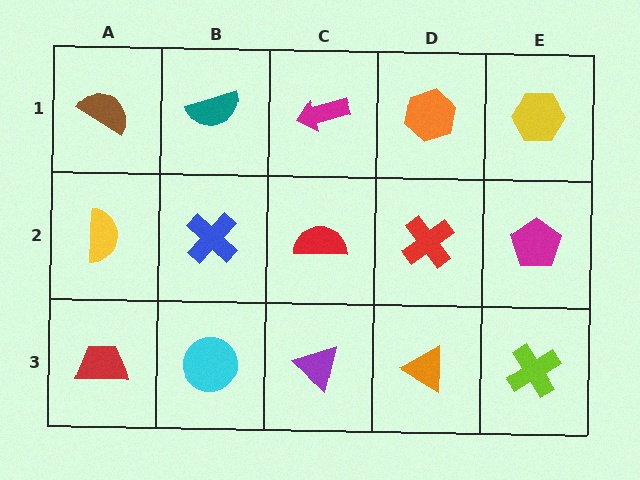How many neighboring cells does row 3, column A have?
2.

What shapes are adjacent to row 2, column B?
A teal semicircle (row 1, column B), a cyan circle (row 3, column B), a yellow semicircle (row 2, column A), a red semicircle (row 2, column C).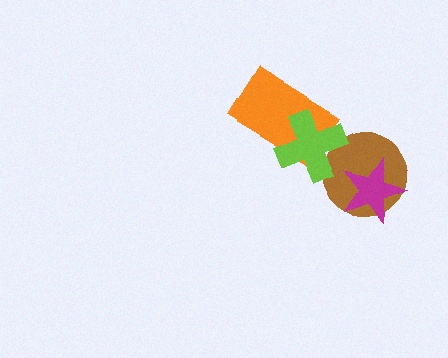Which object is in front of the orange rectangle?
The lime cross is in front of the orange rectangle.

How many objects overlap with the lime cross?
2 objects overlap with the lime cross.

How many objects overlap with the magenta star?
1 object overlaps with the magenta star.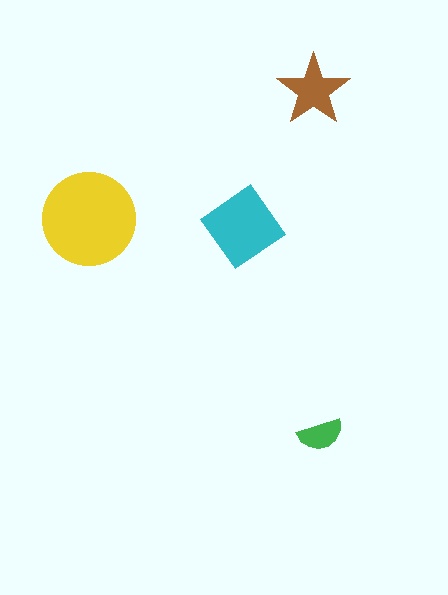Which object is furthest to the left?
The yellow circle is leftmost.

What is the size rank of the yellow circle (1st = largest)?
1st.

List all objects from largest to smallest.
The yellow circle, the cyan diamond, the brown star, the green semicircle.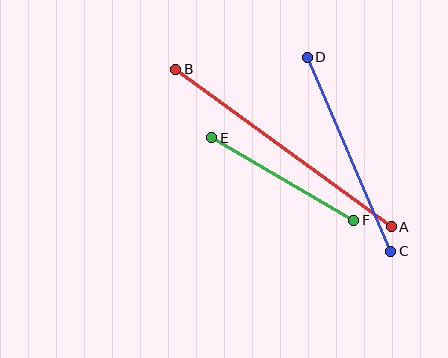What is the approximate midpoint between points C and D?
The midpoint is at approximately (349, 154) pixels.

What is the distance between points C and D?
The distance is approximately 211 pixels.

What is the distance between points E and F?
The distance is approximately 164 pixels.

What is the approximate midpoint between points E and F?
The midpoint is at approximately (283, 179) pixels.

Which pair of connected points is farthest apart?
Points A and B are farthest apart.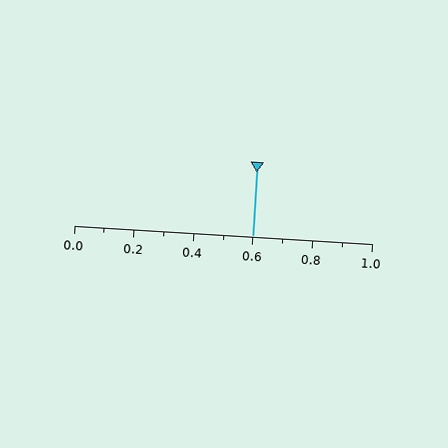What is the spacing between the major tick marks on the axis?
The major ticks are spaced 0.2 apart.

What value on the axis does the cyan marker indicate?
The marker indicates approximately 0.6.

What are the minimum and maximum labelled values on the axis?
The axis runs from 0.0 to 1.0.